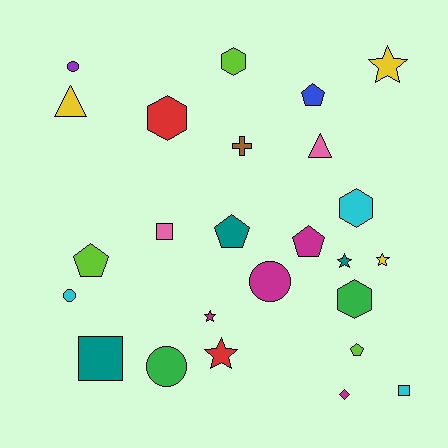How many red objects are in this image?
There are 2 red objects.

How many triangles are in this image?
There are 2 triangles.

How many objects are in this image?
There are 25 objects.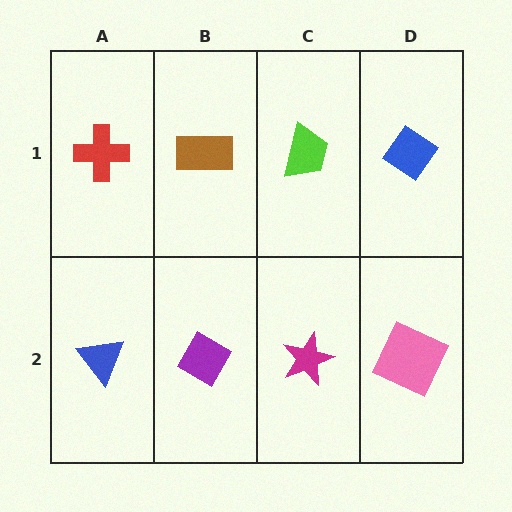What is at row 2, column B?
A purple diamond.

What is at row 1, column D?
A blue diamond.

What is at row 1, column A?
A red cross.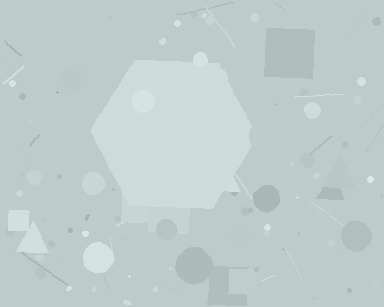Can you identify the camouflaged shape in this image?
The camouflaged shape is a hexagon.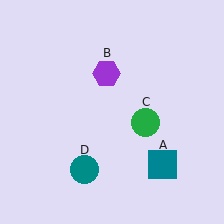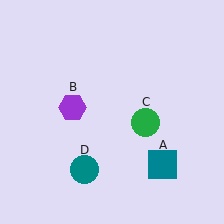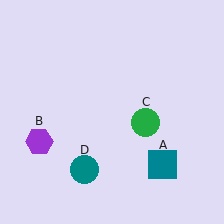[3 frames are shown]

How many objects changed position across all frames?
1 object changed position: purple hexagon (object B).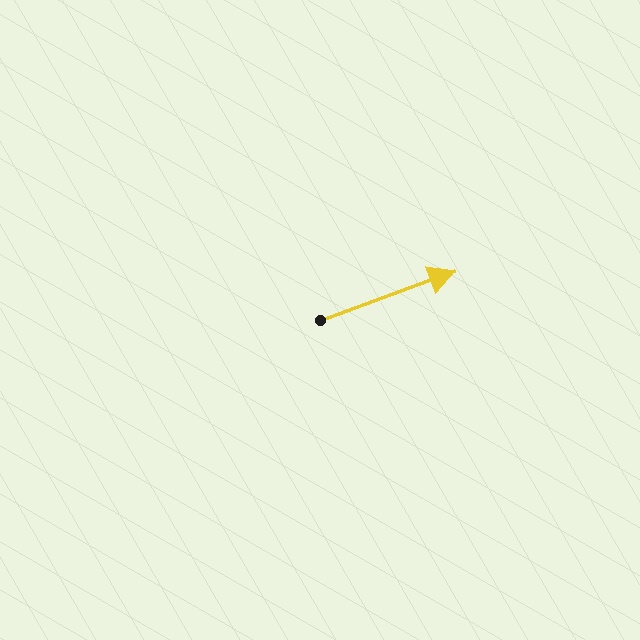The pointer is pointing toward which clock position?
Roughly 2 o'clock.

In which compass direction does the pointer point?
East.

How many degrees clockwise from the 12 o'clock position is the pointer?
Approximately 70 degrees.